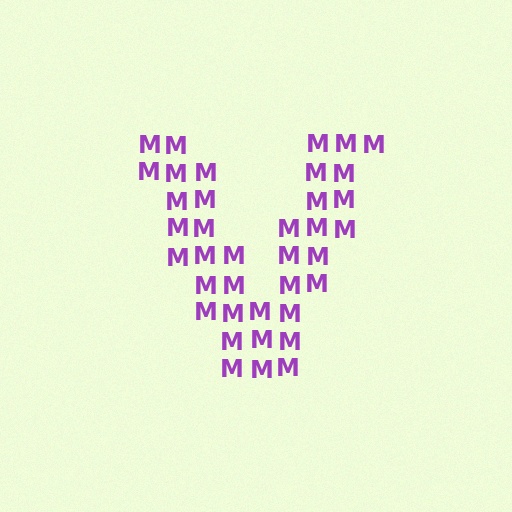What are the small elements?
The small elements are letter M's.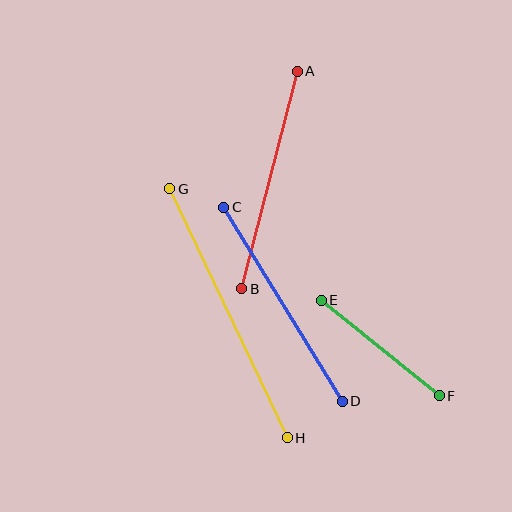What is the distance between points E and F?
The distance is approximately 152 pixels.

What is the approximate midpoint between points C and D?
The midpoint is at approximately (283, 304) pixels.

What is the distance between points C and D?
The distance is approximately 227 pixels.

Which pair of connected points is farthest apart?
Points G and H are farthest apart.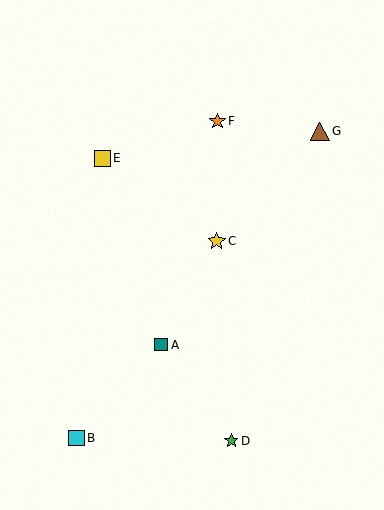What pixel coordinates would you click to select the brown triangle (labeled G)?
Click at (320, 131) to select the brown triangle G.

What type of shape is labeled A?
Shape A is a teal square.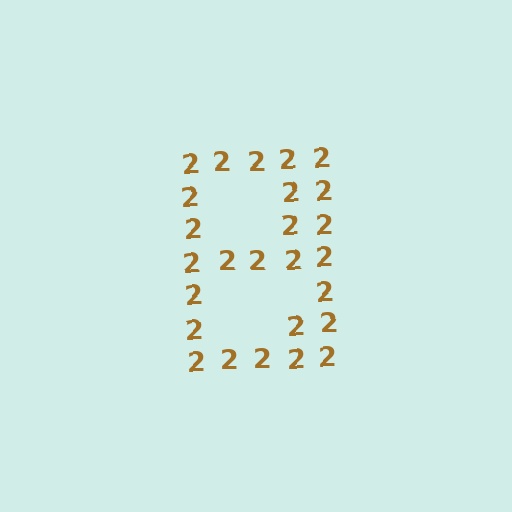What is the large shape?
The large shape is the letter B.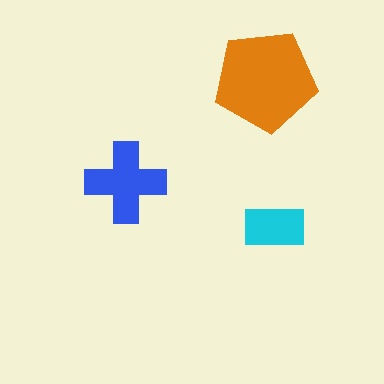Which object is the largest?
The orange pentagon.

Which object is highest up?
The orange pentagon is topmost.